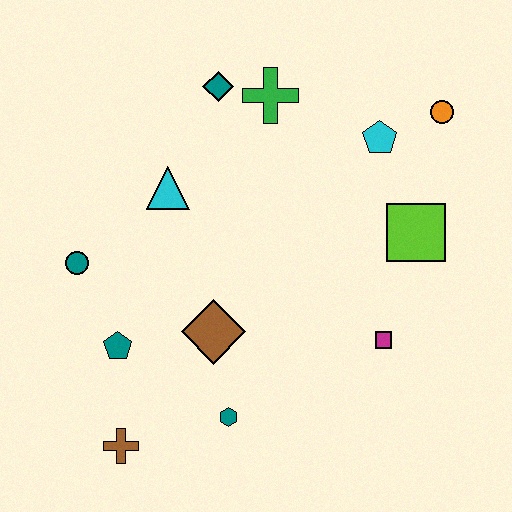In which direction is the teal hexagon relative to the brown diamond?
The teal hexagon is below the brown diamond.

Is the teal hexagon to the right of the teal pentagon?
Yes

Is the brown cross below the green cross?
Yes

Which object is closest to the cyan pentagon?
The orange circle is closest to the cyan pentagon.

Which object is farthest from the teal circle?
The orange circle is farthest from the teal circle.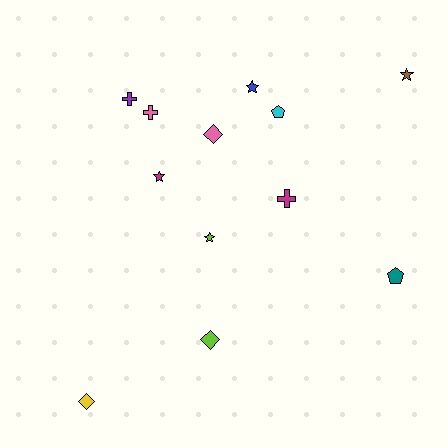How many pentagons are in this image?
There are 2 pentagons.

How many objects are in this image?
There are 12 objects.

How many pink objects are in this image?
There are 2 pink objects.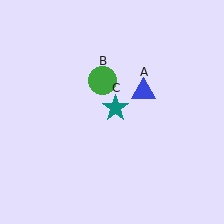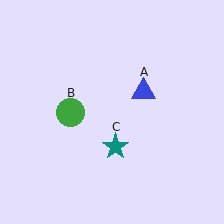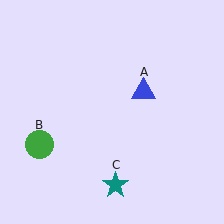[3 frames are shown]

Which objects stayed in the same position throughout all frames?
Blue triangle (object A) remained stationary.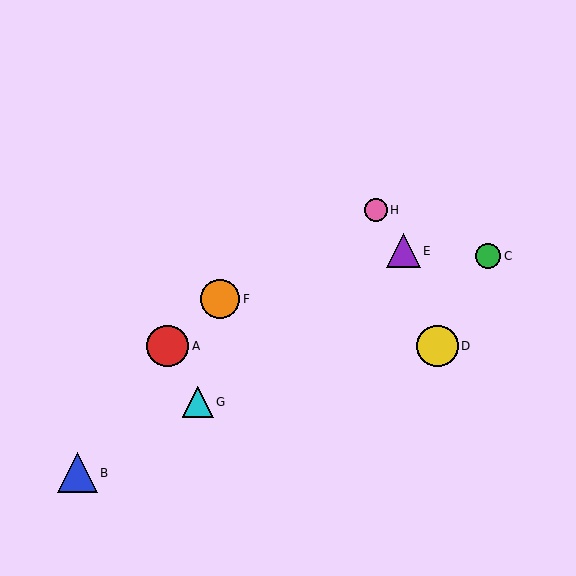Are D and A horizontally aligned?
Yes, both are at y≈346.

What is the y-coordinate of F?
Object F is at y≈299.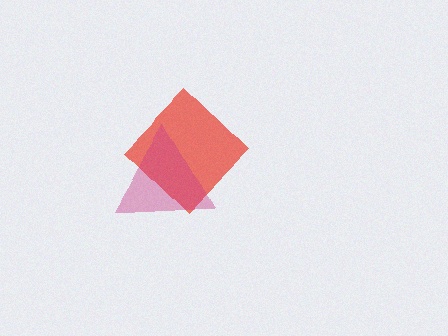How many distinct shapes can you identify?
There are 2 distinct shapes: a red diamond, a magenta triangle.